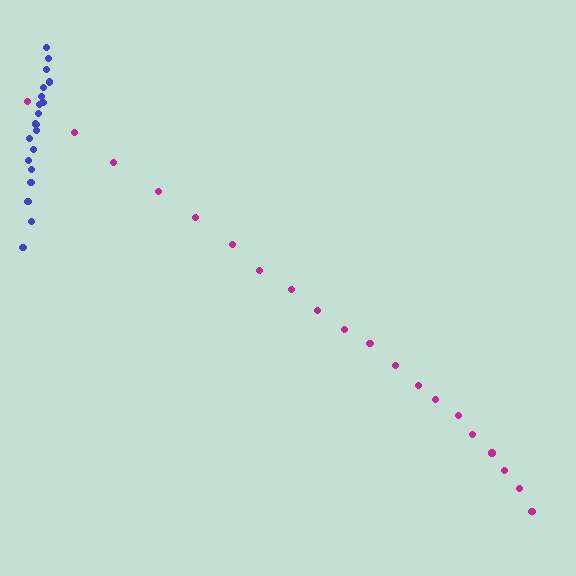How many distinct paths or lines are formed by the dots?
There are 2 distinct paths.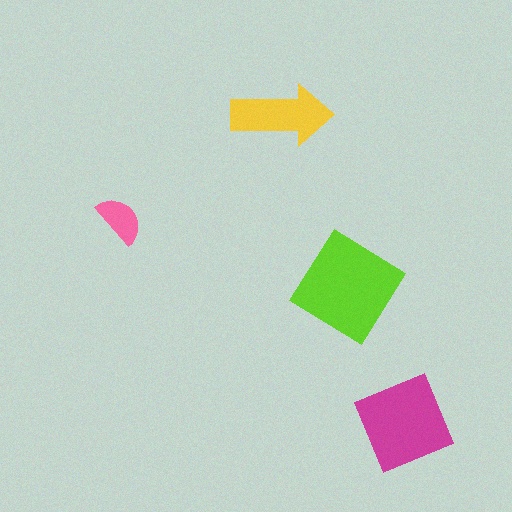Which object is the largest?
The lime diamond.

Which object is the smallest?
The pink semicircle.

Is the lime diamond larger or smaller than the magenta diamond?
Larger.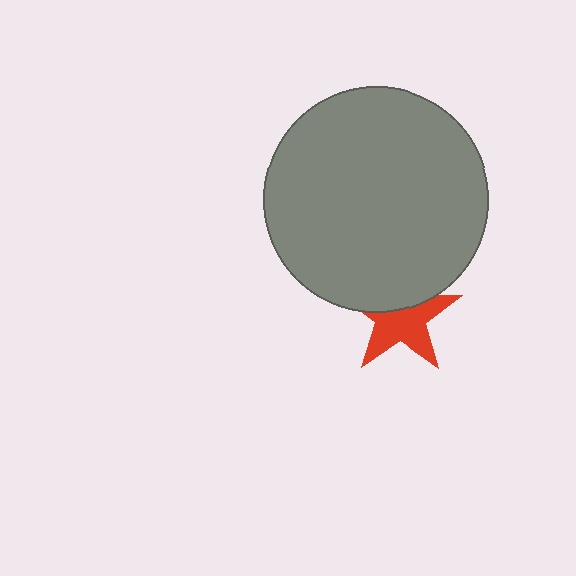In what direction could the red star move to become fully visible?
The red star could move down. That would shift it out from behind the gray circle entirely.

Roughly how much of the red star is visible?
About half of it is visible (roughly 60%).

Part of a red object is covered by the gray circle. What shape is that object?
It is a star.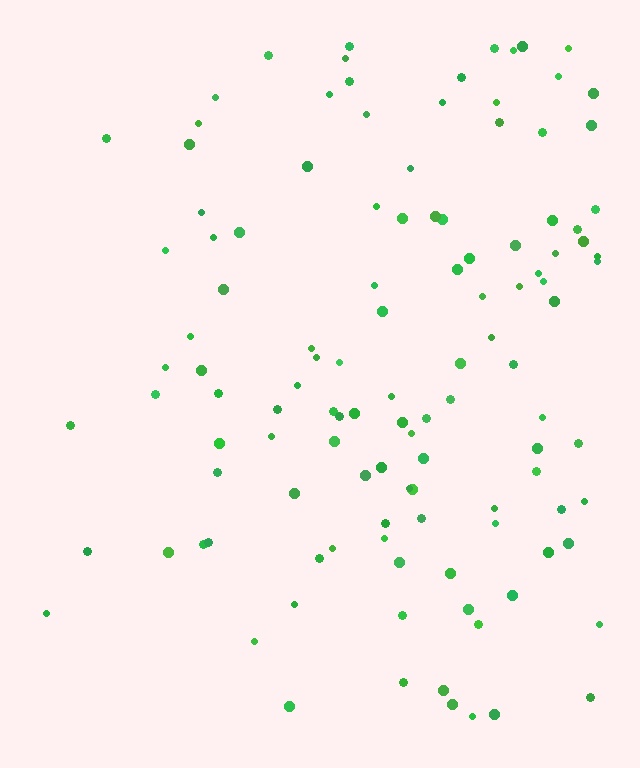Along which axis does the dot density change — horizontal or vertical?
Horizontal.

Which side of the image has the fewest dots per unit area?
The left.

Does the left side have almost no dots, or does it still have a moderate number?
Still a moderate number, just noticeably fewer than the right.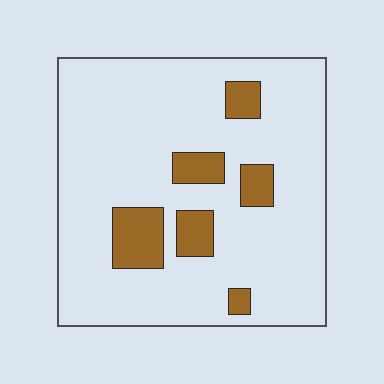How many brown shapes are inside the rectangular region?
6.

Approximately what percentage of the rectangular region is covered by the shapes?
Approximately 15%.